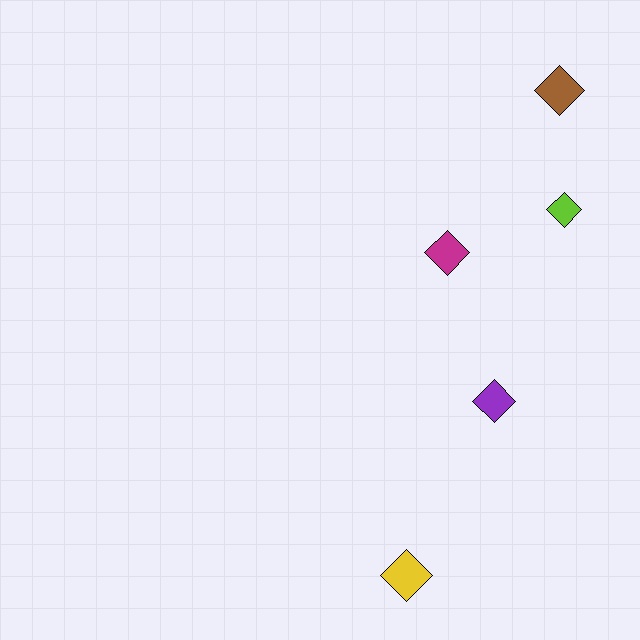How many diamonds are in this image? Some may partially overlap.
There are 5 diamonds.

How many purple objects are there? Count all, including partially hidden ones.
There is 1 purple object.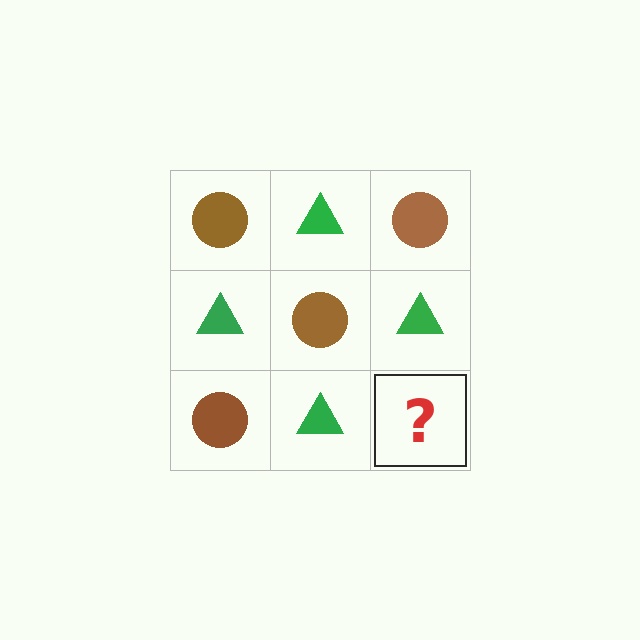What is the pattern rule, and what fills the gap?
The rule is that it alternates brown circle and green triangle in a checkerboard pattern. The gap should be filled with a brown circle.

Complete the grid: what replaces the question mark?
The question mark should be replaced with a brown circle.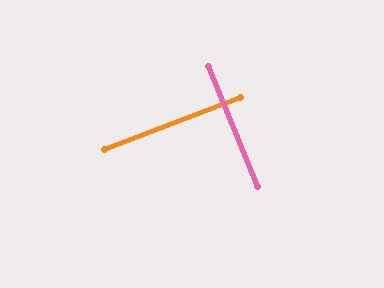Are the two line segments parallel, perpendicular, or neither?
Perpendicular — they meet at approximately 89°.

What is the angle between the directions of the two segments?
Approximately 89 degrees.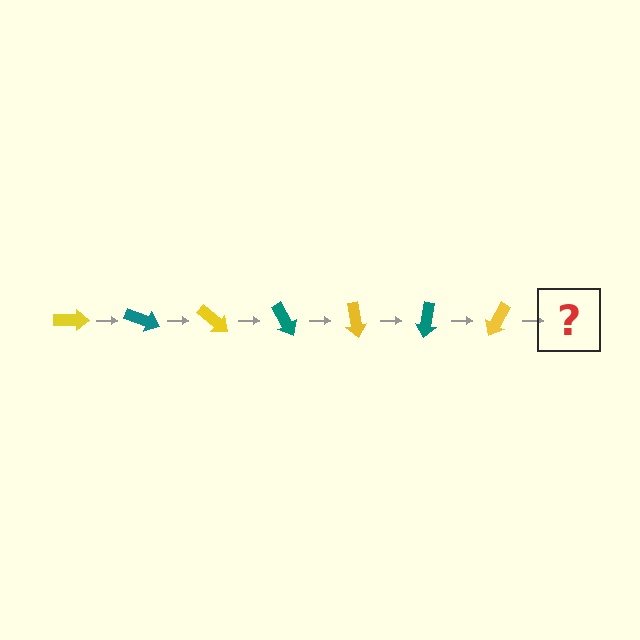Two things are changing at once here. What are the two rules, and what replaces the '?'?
The two rules are that it rotates 20 degrees each step and the color cycles through yellow and teal. The '?' should be a teal arrow, rotated 140 degrees from the start.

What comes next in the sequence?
The next element should be a teal arrow, rotated 140 degrees from the start.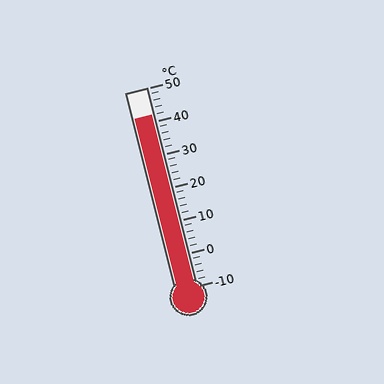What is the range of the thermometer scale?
The thermometer scale ranges from -10°C to 50°C.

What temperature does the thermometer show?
The thermometer shows approximately 42°C.